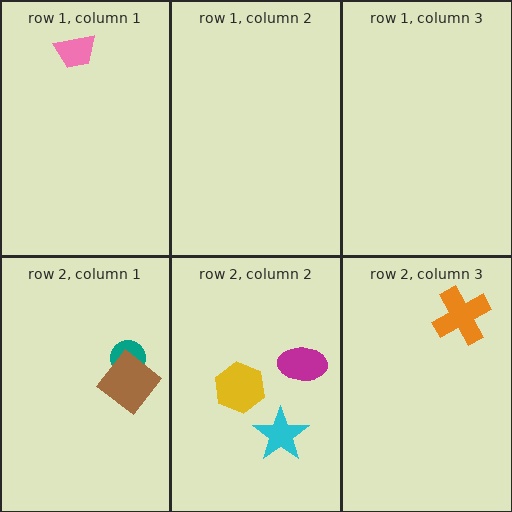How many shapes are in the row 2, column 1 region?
2.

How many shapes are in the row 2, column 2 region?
3.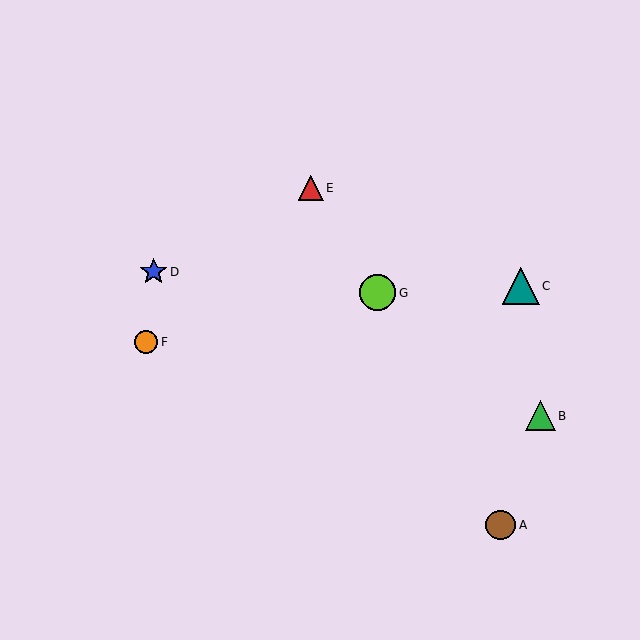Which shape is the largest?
The teal triangle (labeled C) is the largest.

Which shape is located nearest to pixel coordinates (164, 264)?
The blue star (labeled D) at (154, 272) is nearest to that location.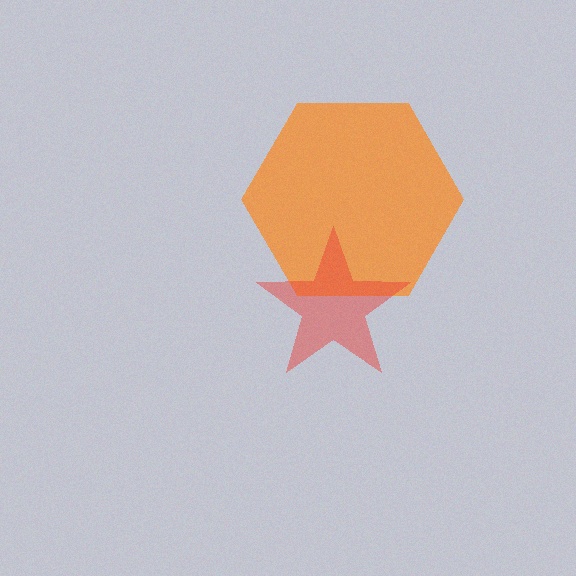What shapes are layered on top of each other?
The layered shapes are: an orange hexagon, a red star.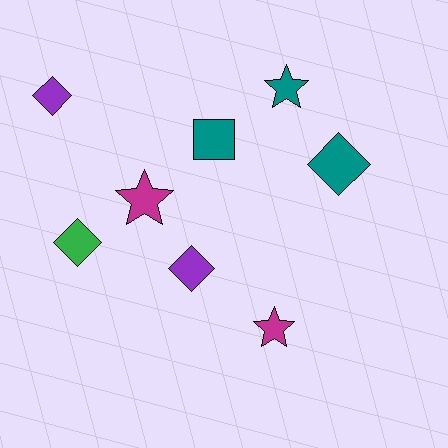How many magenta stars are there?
There are 2 magenta stars.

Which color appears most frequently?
Teal, with 3 objects.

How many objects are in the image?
There are 8 objects.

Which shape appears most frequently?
Diamond, with 4 objects.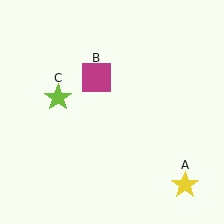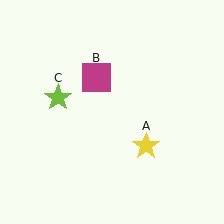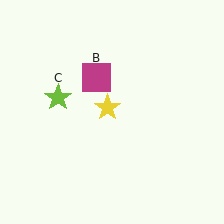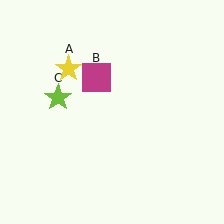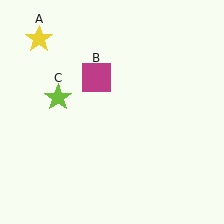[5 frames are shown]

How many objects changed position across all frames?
1 object changed position: yellow star (object A).